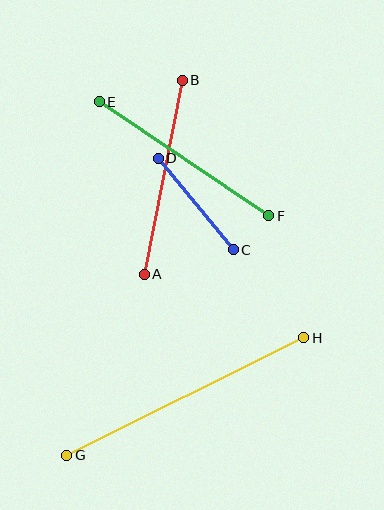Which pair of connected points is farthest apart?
Points G and H are farthest apart.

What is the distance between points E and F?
The distance is approximately 204 pixels.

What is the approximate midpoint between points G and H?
The midpoint is at approximately (185, 396) pixels.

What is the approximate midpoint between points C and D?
The midpoint is at approximately (196, 204) pixels.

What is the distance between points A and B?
The distance is approximately 198 pixels.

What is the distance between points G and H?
The distance is approximately 265 pixels.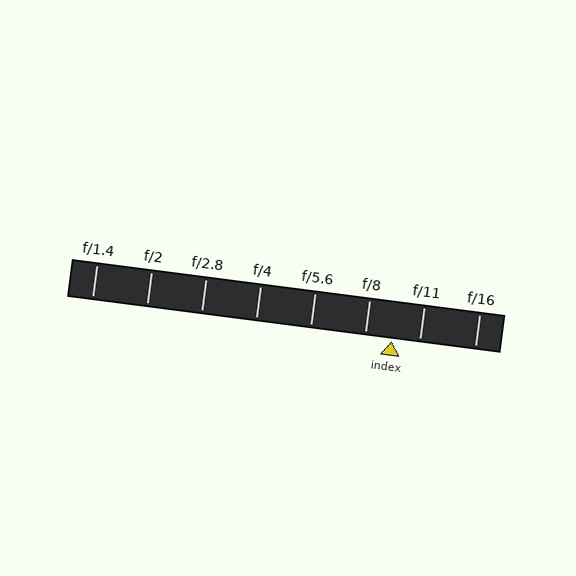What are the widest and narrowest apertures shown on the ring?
The widest aperture shown is f/1.4 and the narrowest is f/16.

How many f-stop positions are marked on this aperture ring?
There are 8 f-stop positions marked.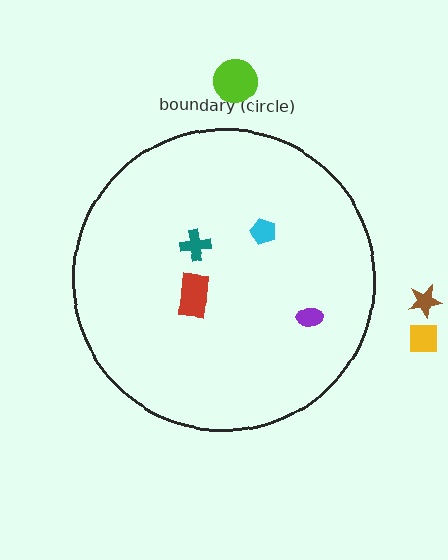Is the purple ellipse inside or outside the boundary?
Inside.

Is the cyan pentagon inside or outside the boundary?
Inside.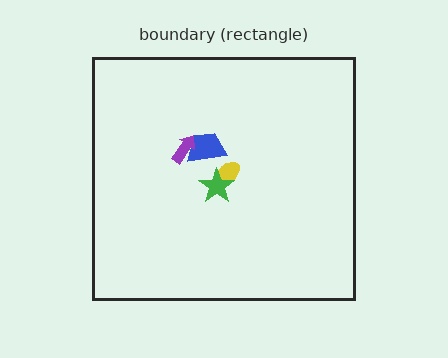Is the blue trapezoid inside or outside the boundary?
Inside.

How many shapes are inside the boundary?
4 inside, 0 outside.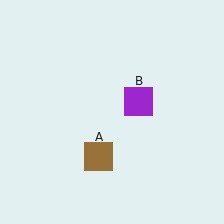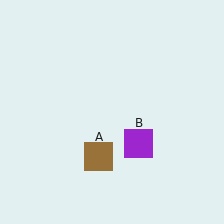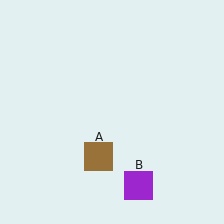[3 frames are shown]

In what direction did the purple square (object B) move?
The purple square (object B) moved down.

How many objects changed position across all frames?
1 object changed position: purple square (object B).